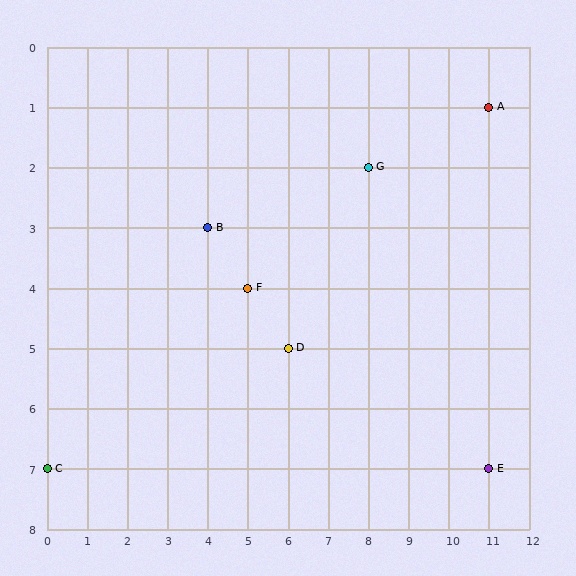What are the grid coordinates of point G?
Point G is at grid coordinates (8, 2).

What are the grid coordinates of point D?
Point D is at grid coordinates (6, 5).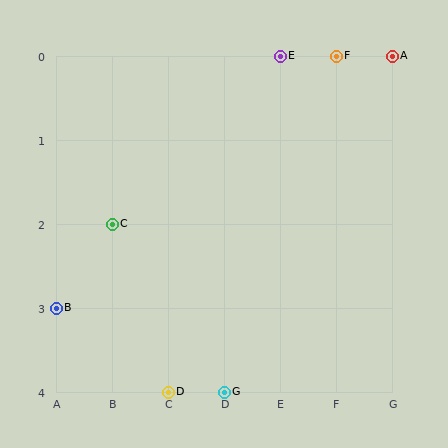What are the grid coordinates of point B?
Point B is at grid coordinates (A, 3).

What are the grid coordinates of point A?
Point A is at grid coordinates (G, 0).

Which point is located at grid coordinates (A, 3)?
Point B is at (A, 3).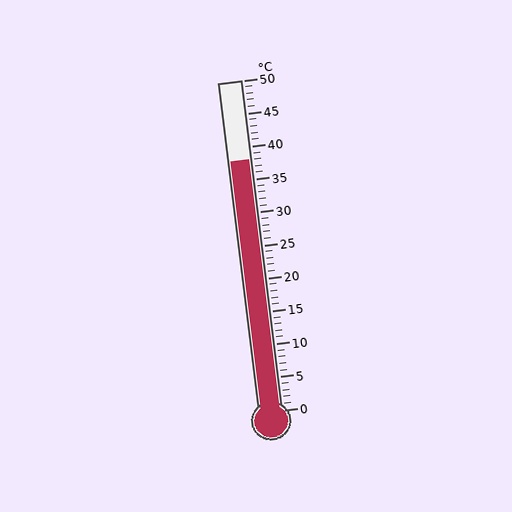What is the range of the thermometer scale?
The thermometer scale ranges from 0°C to 50°C.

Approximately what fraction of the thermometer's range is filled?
The thermometer is filled to approximately 75% of its range.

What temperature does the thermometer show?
The thermometer shows approximately 38°C.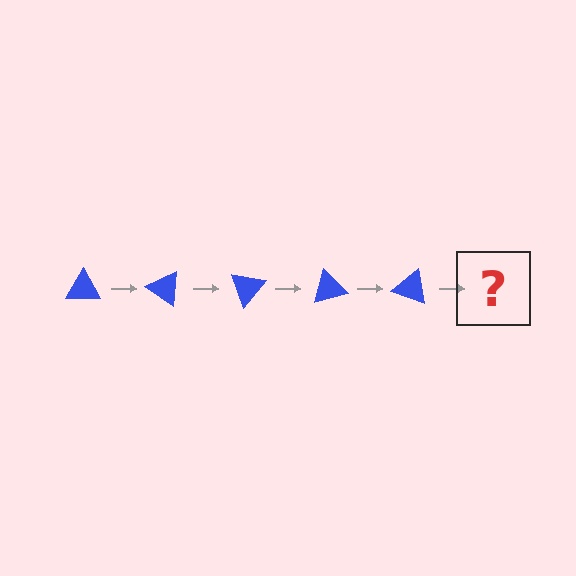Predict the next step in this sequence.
The next step is a blue triangle rotated 175 degrees.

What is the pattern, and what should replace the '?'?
The pattern is that the triangle rotates 35 degrees each step. The '?' should be a blue triangle rotated 175 degrees.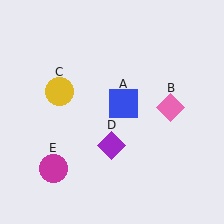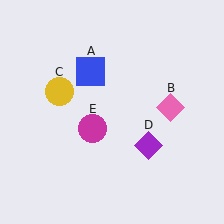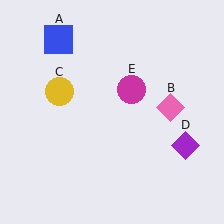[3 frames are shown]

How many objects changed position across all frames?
3 objects changed position: blue square (object A), purple diamond (object D), magenta circle (object E).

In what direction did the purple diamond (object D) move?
The purple diamond (object D) moved right.